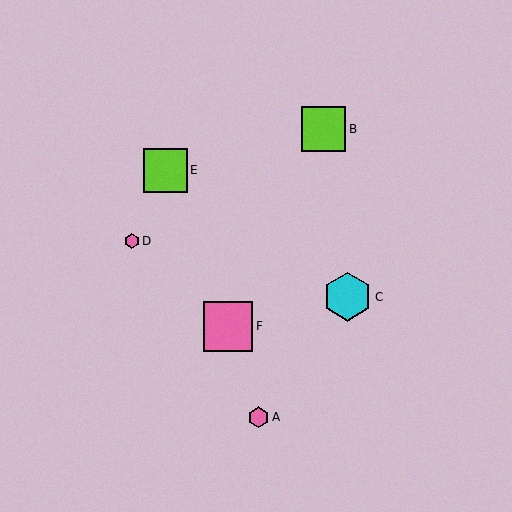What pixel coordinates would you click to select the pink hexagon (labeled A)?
Click at (258, 417) to select the pink hexagon A.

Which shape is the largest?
The pink square (labeled F) is the largest.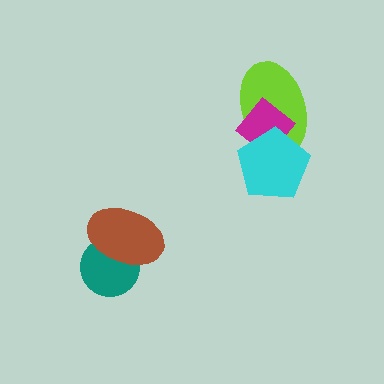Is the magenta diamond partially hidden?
Yes, it is partially covered by another shape.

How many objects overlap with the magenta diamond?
2 objects overlap with the magenta diamond.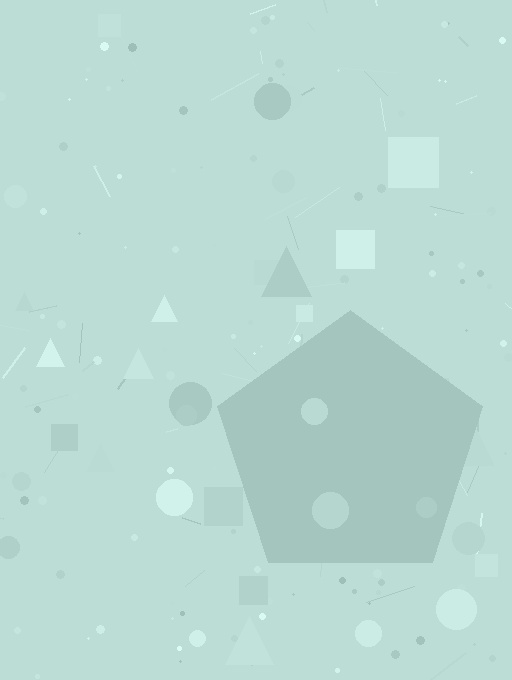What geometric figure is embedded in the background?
A pentagon is embedded in the background.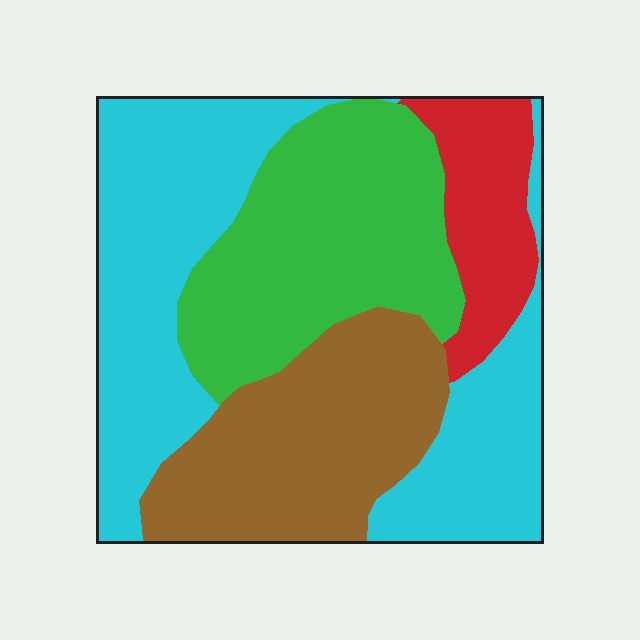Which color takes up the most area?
Cyan, at roughly 40%.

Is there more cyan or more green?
Cyan.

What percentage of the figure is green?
Green takes up between a sixth and a third of the figure.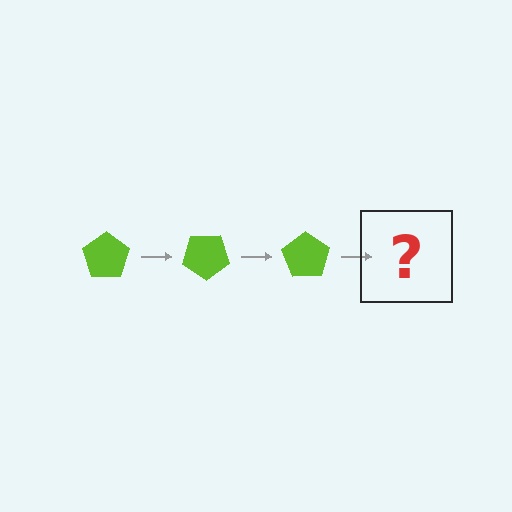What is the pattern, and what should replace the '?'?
The pattern is that the pentagon rotates 35 degrees each step. The '?' should be a lime pentagon rotated 105 degrees.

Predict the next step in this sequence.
The next step is a lime pentagon rotated 105 degrees.